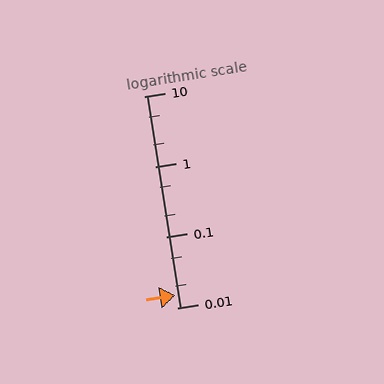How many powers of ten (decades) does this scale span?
The scale spans 3 decades, from 0.01 to 10.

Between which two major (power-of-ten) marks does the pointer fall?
The pointer is between 0.01 and 0.1.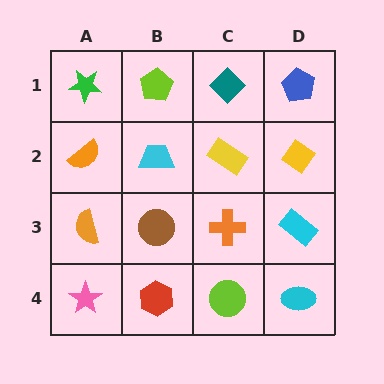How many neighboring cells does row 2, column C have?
4.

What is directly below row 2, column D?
A cyan rectangle.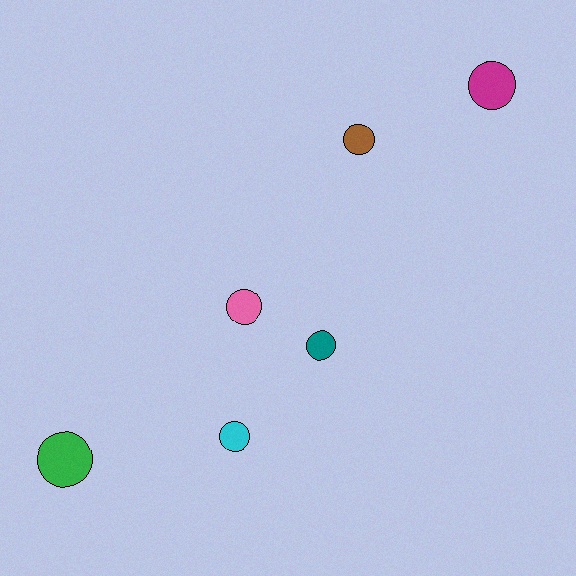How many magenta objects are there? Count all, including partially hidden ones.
There is 1 magenta object.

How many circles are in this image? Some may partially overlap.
There are 6 circles.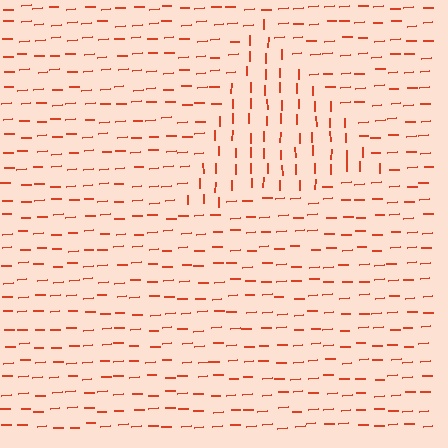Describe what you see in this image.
The image is filled with small red line segments. A triangle region in the image has lines oriented differently from the surrounding lines, creating a visible texture boundary.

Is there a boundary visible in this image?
Yes, there is a texture boundary formed by a change in line orientation.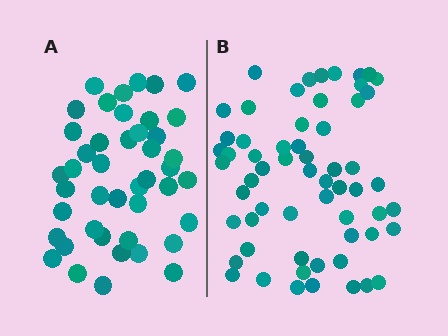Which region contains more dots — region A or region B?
Region B (the right region) has more dots.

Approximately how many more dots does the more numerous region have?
Region B has approximately 15 more dots than region A.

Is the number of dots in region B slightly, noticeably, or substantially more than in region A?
Region B has noticeably more, but not dramatically so. The ratio is roughly 1.4 to 1.